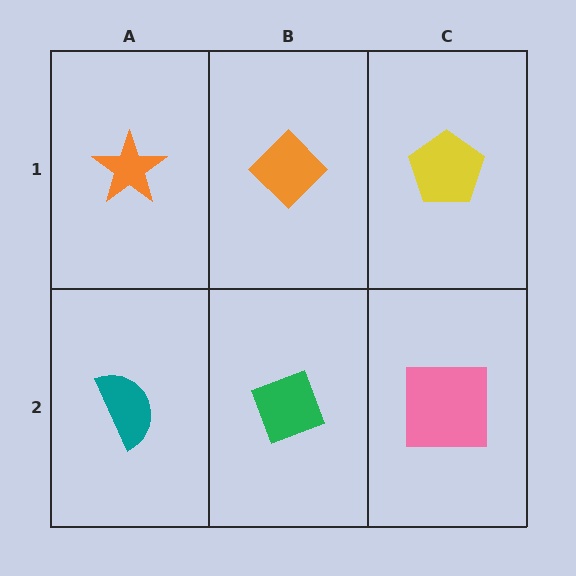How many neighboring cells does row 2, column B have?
3.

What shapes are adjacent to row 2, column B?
An orange diamond (row 1, column B), a teal semicircle (row 2, column A), a pink square (row 2, column C).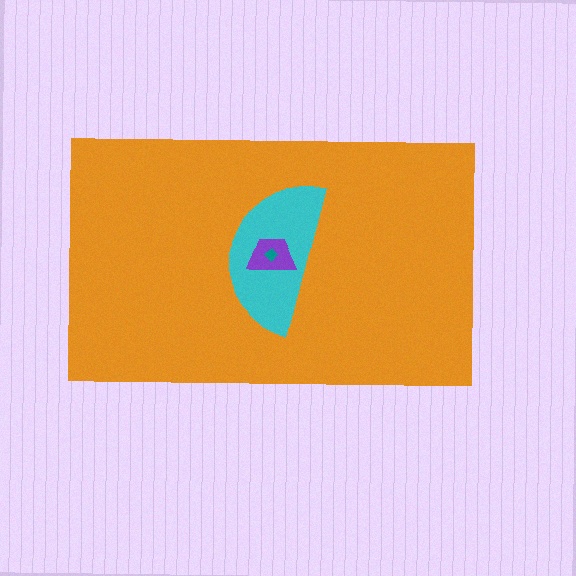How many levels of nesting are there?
4.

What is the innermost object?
The teal diamond.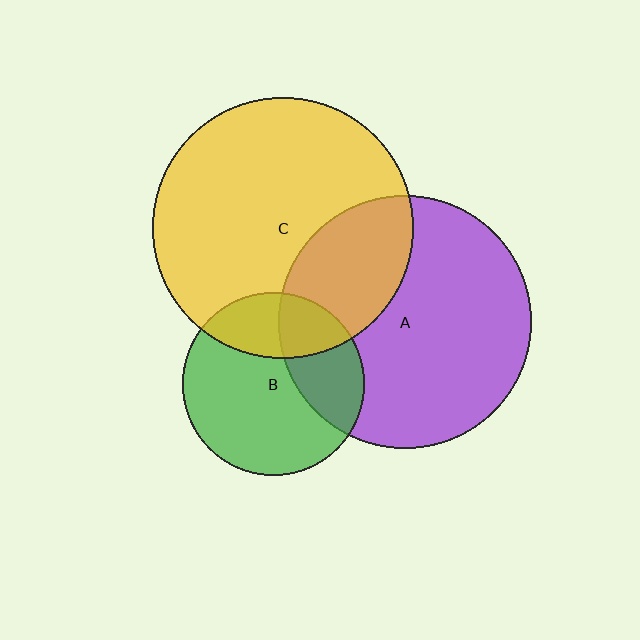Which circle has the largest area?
Circle C (yellow).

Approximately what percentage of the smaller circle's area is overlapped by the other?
Approximately 30%.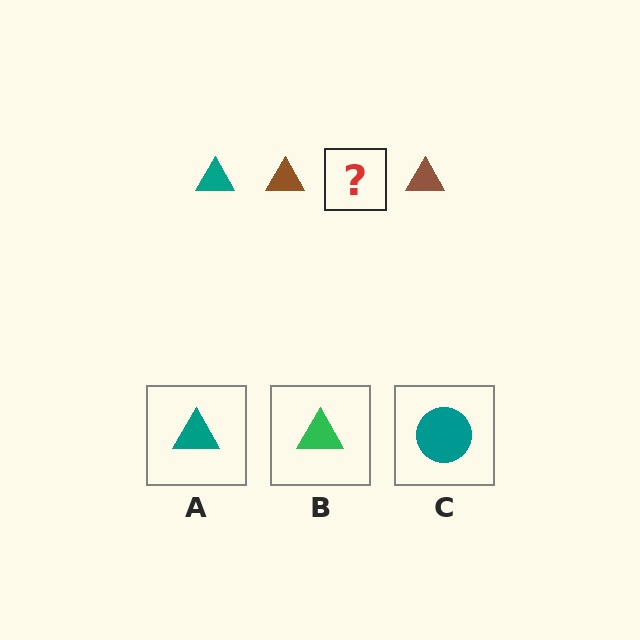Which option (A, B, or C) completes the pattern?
A.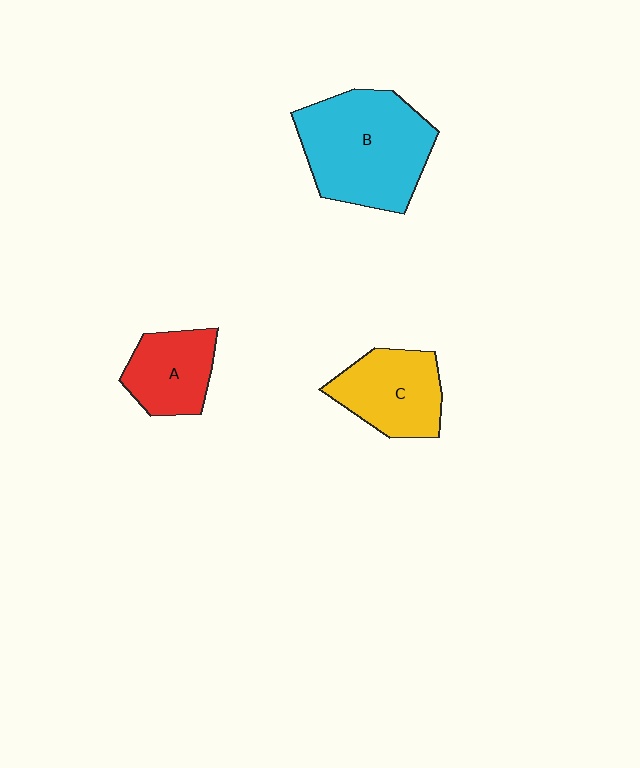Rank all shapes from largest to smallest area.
From largest to smallest: B (cyan), C (yellow), A (red).